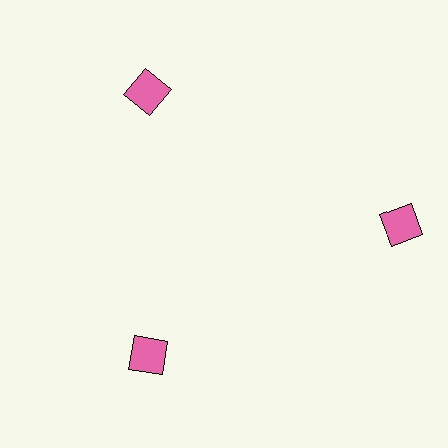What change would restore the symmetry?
The symmetry would be restored by moving it inward, back onto the ring so that all 3 squares sit at equal angles and equal distance from the center.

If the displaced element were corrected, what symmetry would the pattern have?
It would have 3-fold rotational symmetry — the pattern would map onto itself every 120 degrees.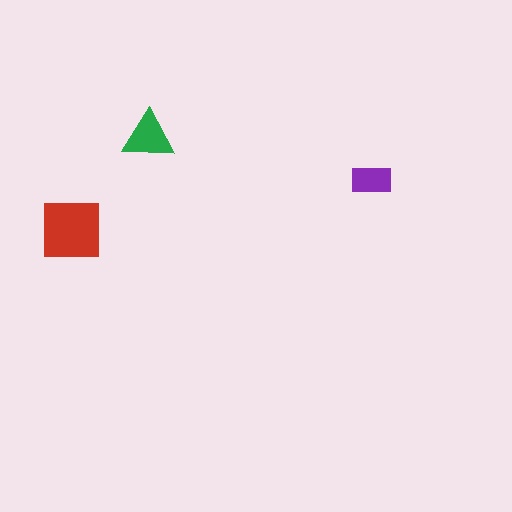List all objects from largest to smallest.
The red square, the green triangle, the purple rectangle.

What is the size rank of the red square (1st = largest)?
1st.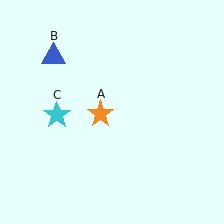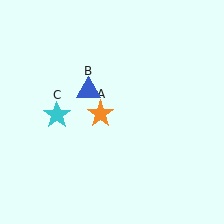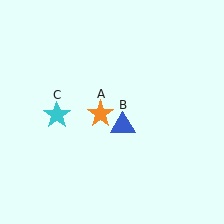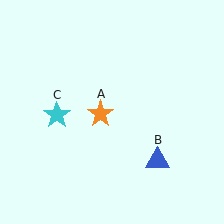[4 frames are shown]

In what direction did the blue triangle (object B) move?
The blue triangle (object B) moved down and to the right.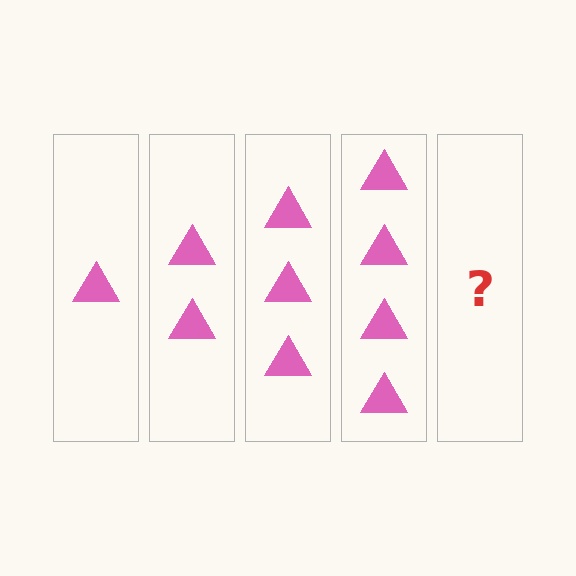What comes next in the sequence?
The next element should be 5 triangles.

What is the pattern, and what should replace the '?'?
The pattern is that each step adds one more triangle. The '?' should be 5 triangles.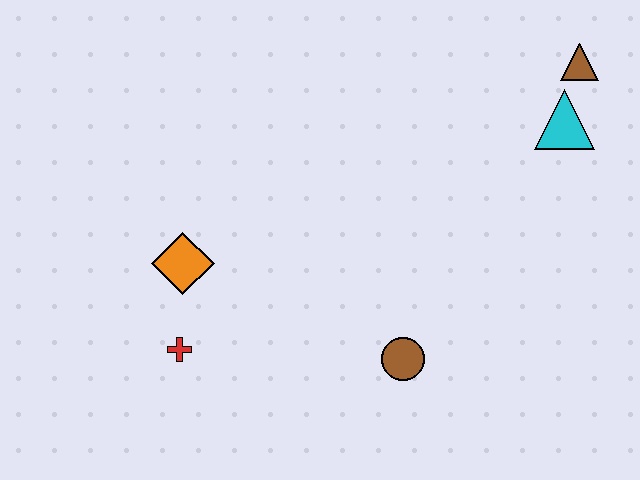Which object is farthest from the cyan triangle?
The red cross is farthest from the cyan triangle.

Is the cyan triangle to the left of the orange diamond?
No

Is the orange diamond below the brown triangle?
Yes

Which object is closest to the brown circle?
The red cross is closest to the brown circle.